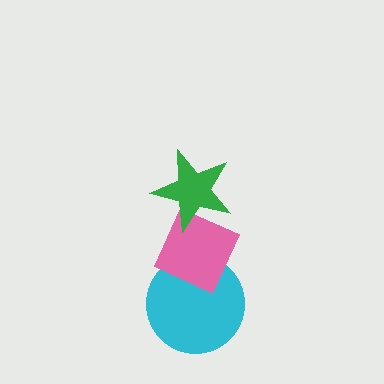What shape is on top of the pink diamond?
The green star is on top of the pink diamond.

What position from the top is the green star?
The green star is 1st from the top.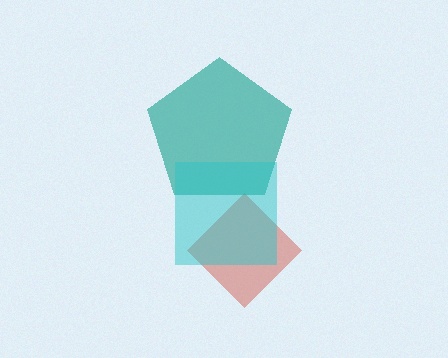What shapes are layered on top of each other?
The layered shapes are: a red diamond, a teal pentagon, a cyan square.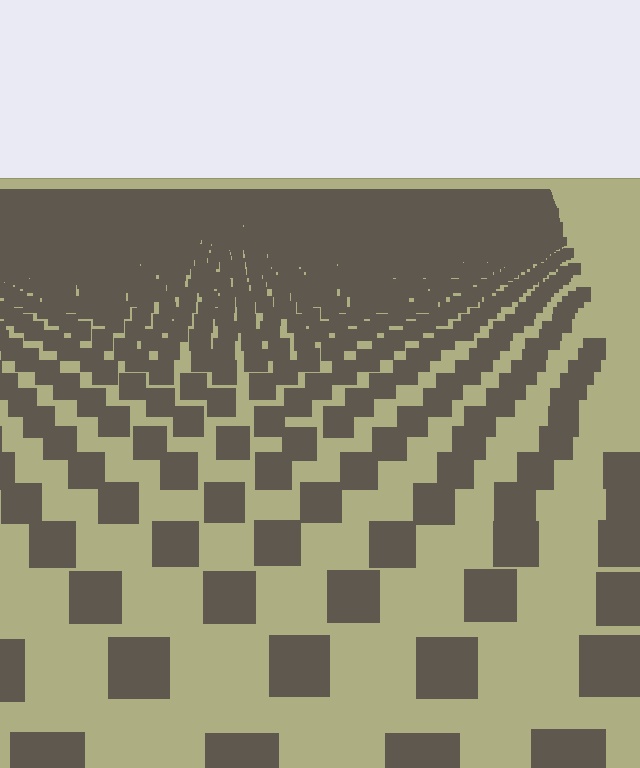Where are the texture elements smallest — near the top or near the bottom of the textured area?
Near the top.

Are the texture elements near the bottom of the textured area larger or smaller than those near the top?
Larger. Near the bottom, elements are closer to the viewer and appear at a bigger on-screen size.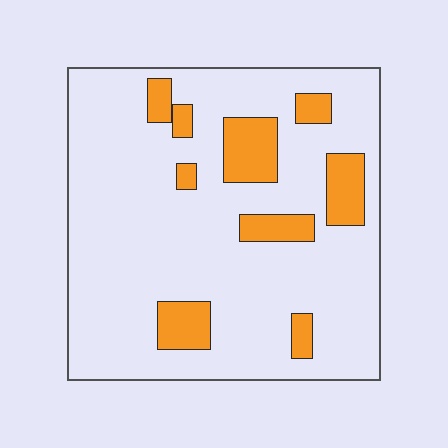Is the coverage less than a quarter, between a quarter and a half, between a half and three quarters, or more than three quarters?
Less than a quarter.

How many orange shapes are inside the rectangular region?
9.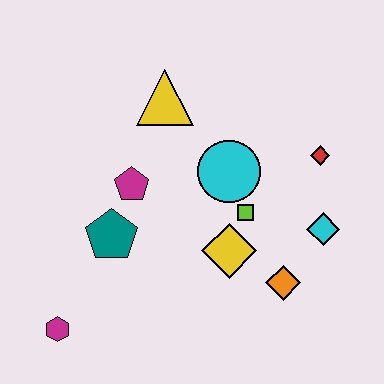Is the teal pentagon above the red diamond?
No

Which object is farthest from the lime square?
The magenta hexagon is farthest from the lime square.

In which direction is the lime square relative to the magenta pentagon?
The lime square is to the right of the magenta pentagon.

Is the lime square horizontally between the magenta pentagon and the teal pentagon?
No